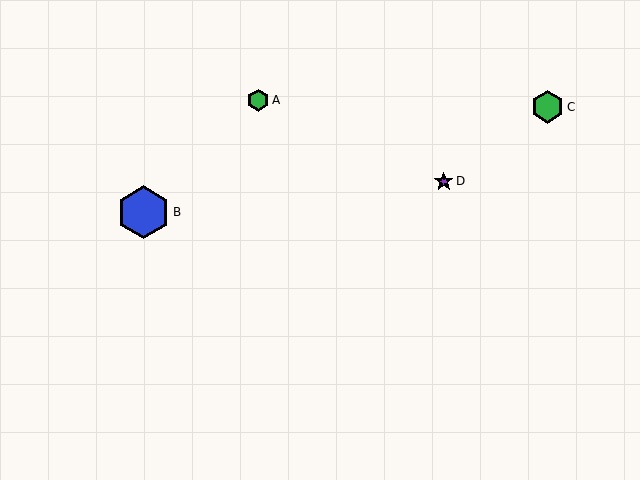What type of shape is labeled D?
Shape D is a purple star.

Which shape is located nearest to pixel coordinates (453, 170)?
The purple star (labeled D) at (444, 181) is nearest to that location.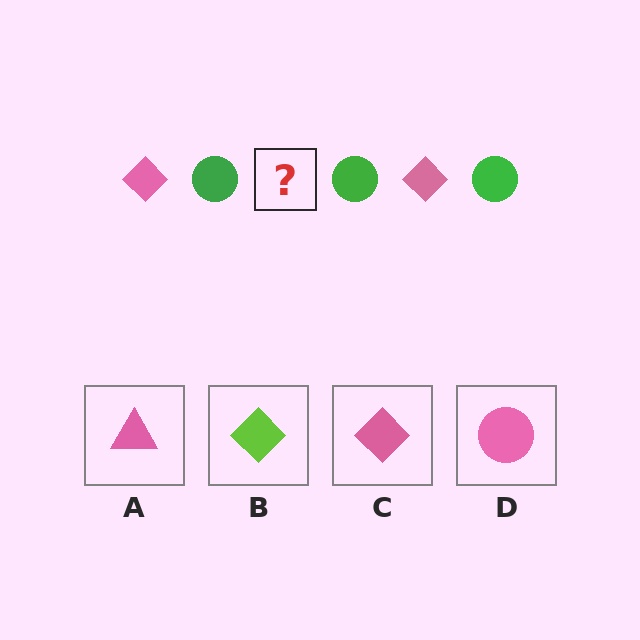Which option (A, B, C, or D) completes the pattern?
C.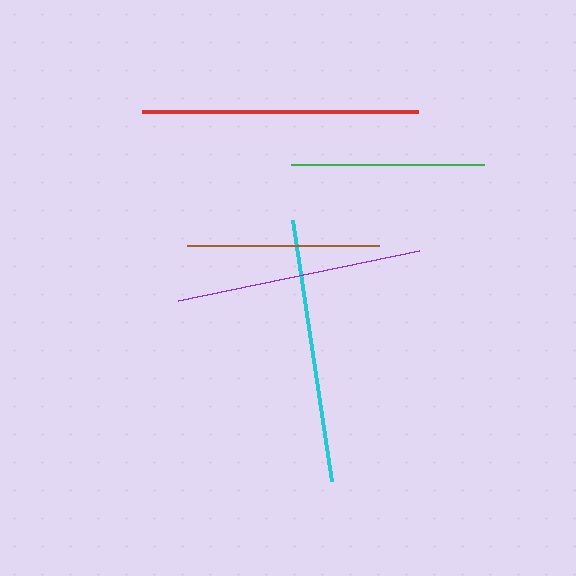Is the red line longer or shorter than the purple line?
The red line is longer than the purple line.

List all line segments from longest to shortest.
From longest to shortest: red, cyan, purple, green, brown.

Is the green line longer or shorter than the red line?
The red line is longer than the green line.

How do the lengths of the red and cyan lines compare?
The red and cyan lines are approximately the same length.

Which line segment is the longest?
The red line is the longest at approximately 276 pixels.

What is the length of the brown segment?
The brown segment is approximately 192 pixels long.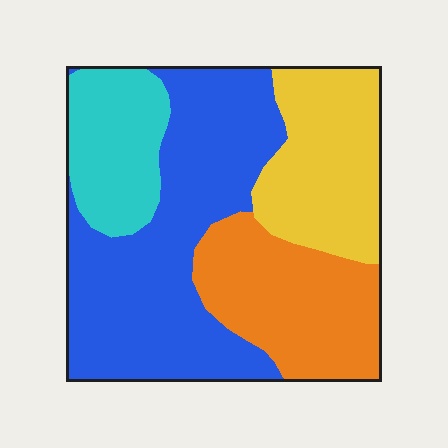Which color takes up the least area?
Cyan, at roughly 15%.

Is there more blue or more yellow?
Blue.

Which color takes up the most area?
Blue, at roughly 40%.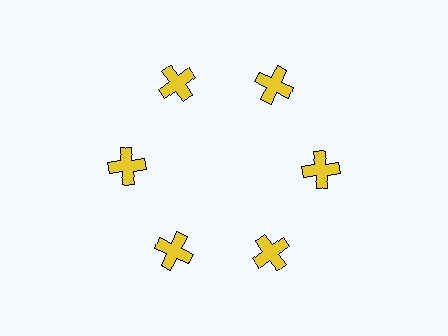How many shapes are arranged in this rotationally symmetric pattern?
There are 6 shapes, arranged in 6 groups of 1.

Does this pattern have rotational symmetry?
Yes, this pattern has 6-fold rotational symmetry. It looks the same after rotating 60 degrees around the center.